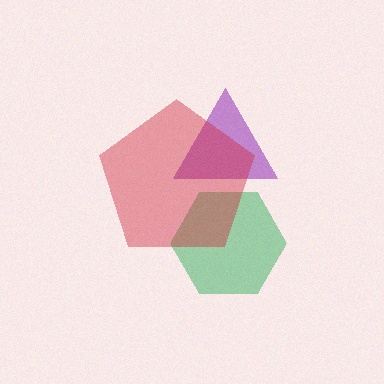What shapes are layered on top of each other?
The layered shapes are: a green hexagon, a purple triangle, a red pentagon.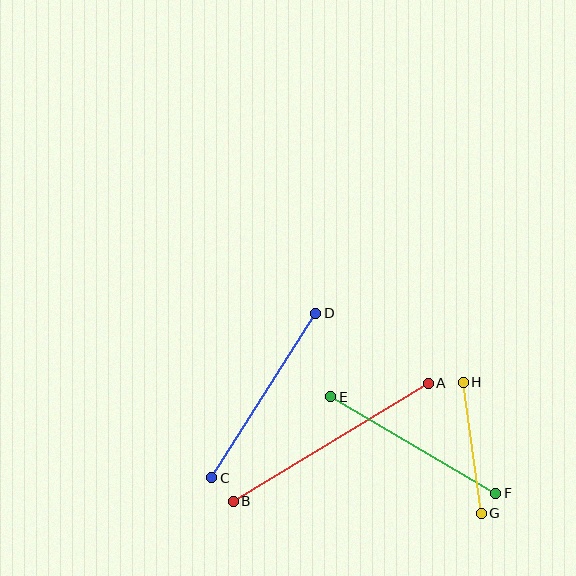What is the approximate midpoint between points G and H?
The midpoint is at approximately (472, 448) pixels.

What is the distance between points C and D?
The distance is approximately 195 pixels.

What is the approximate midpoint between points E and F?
The midpoint is at approximately (413, 445) pixels.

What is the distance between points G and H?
The distance is approximately 132 pixels.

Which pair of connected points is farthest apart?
Points A and B are farthest apart.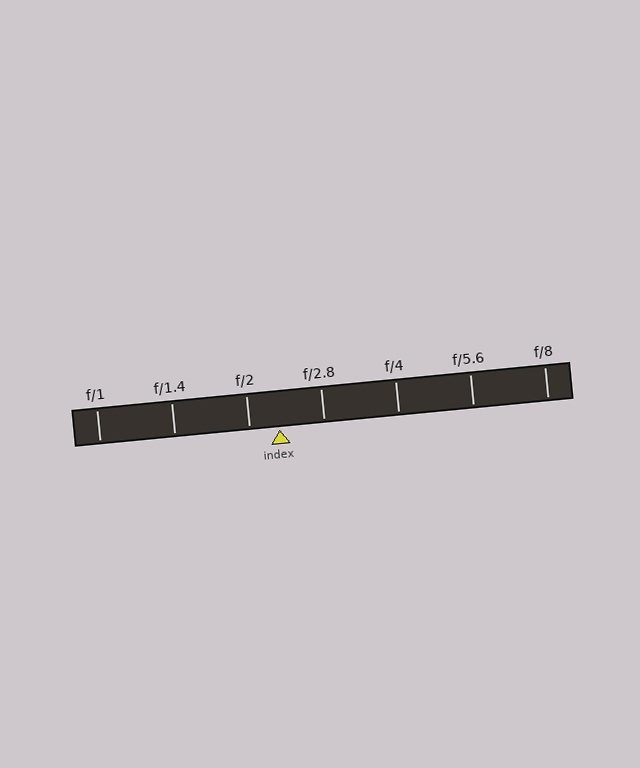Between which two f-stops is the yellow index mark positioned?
The index mark is between f/2 and f/2.8.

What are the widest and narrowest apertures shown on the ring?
The widest aperture shown is f/1 and the narrowest is f/8.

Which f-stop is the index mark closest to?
The index mark is closest to f/2.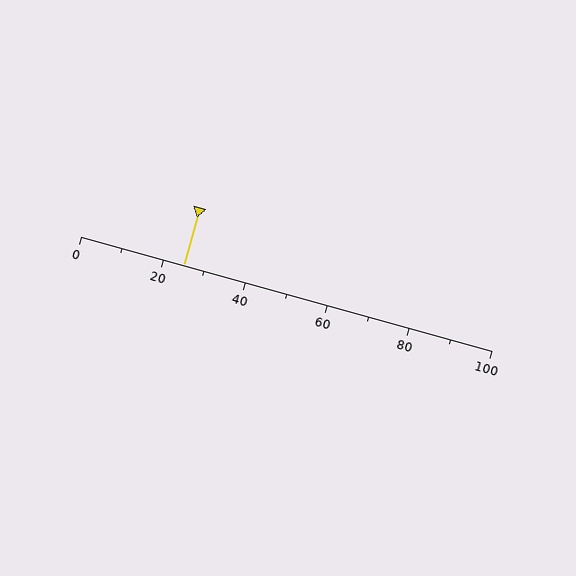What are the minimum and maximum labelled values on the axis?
The axis runs from 0 to 100.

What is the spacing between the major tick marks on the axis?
The major ticks are spaced 20 apart.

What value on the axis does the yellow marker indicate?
The marker indicates approximately 25.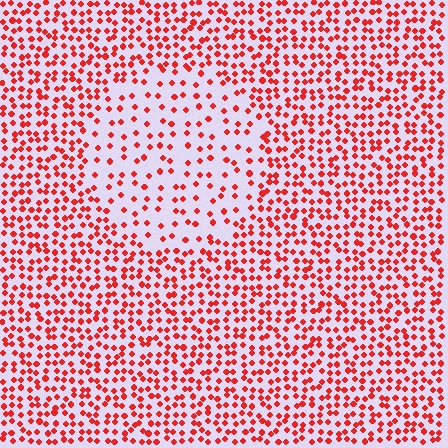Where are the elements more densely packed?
The elements are more densely packed outside the circle boundary.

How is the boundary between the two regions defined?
The boundary is defined by a change in element density (approximately 2.2x ratio). All elements are the same color, size, and shape.